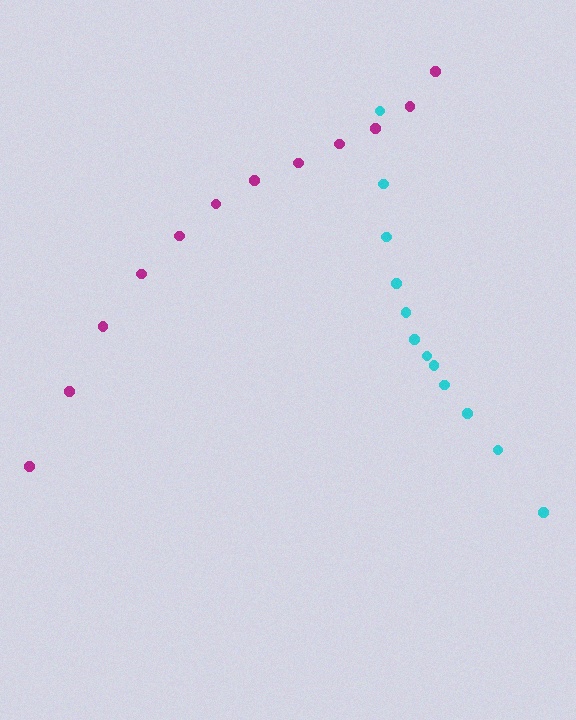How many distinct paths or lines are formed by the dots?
There are 2 distinct paths.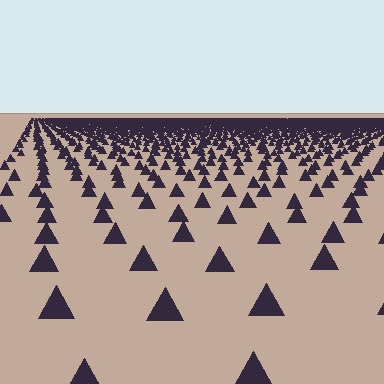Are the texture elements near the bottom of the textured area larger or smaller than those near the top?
Larger. Near the bottom, elements are closer to the viewer and appear at a bigger on-screen size.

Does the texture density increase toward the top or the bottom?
Density increases toward the top.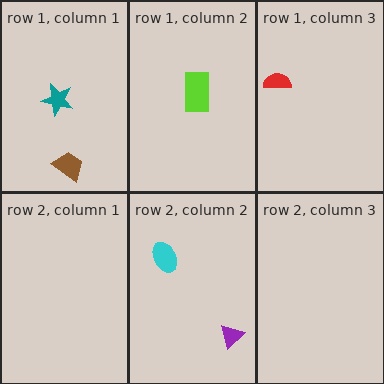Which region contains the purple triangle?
The row 2, column 2 region.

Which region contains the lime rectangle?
The row 1, column 2 region.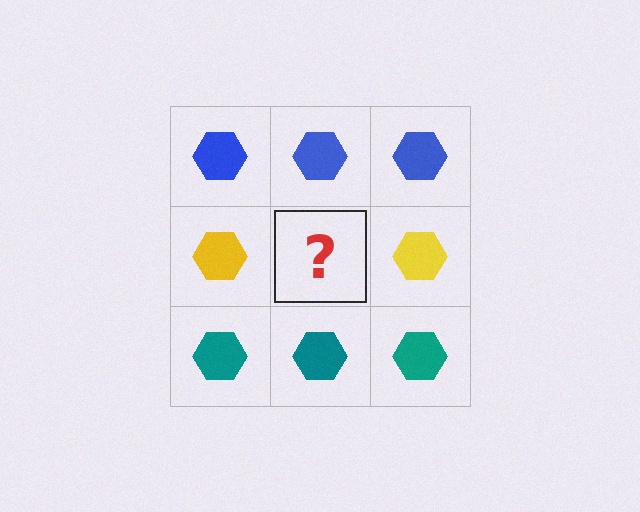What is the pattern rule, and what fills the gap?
The rule is that each row has a consistent color. The gap should be filled with a yellow hexagon.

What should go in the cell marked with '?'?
The missing cell should contain a yellow hexagon.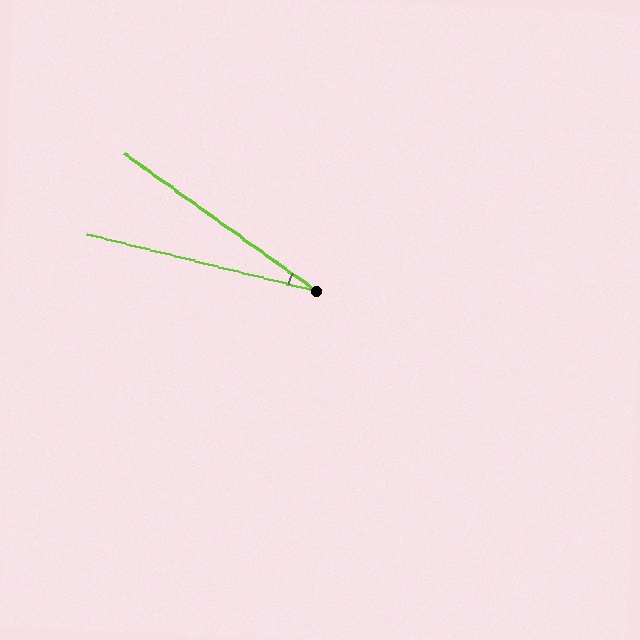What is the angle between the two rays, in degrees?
Approximately 22 degrees.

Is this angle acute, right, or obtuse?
It is acute.